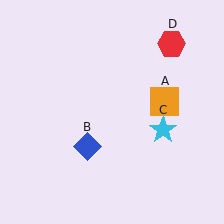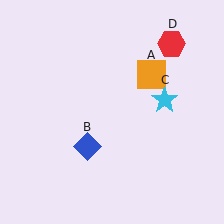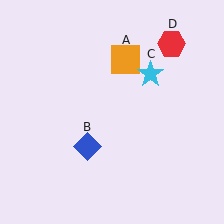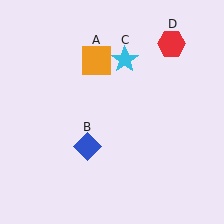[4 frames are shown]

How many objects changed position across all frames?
2 objects changed position: orange square (object A), cyan star (object C).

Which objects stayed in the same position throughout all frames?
Blue diamond (object B) and red hexagon (object D) remained stationary.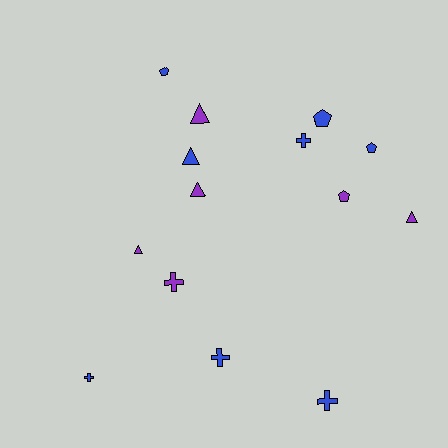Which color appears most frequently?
Blue, with 8 objects.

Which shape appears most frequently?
Triangle, with 5 objects.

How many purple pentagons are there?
There is 1 purple pentagon.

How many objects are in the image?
There are 14 objects.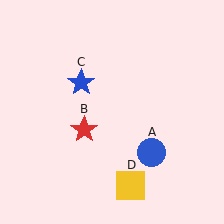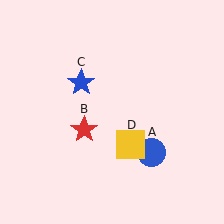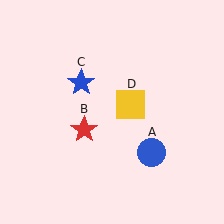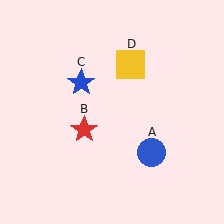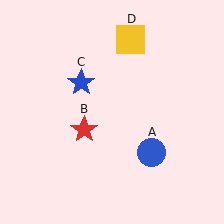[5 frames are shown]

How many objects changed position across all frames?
1 object changed position: yellow square (object D).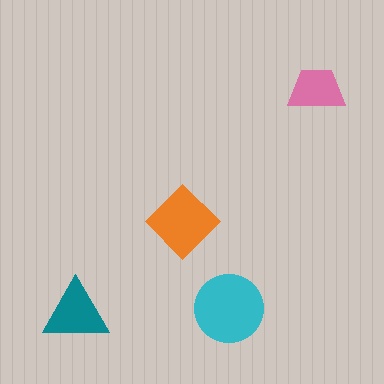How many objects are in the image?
There are 4 objects in the image.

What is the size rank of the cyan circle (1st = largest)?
1st.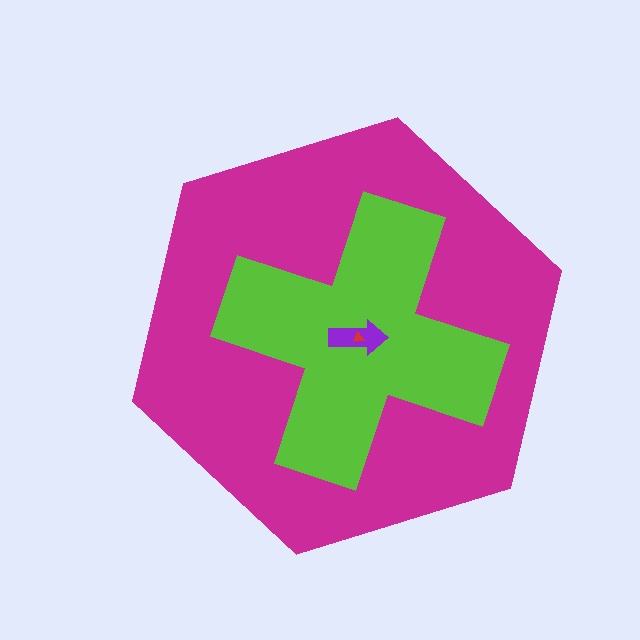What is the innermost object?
The red triangle.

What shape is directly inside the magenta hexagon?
The lime cross.